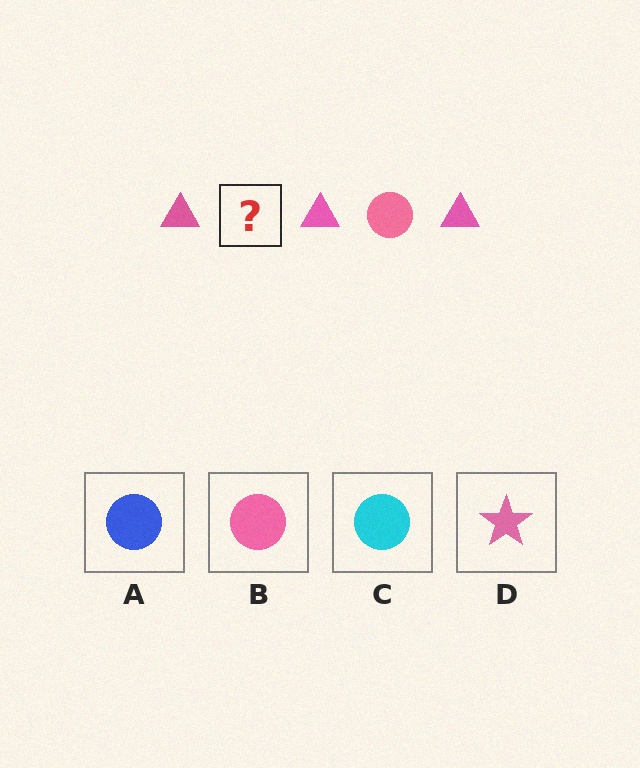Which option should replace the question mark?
Option B.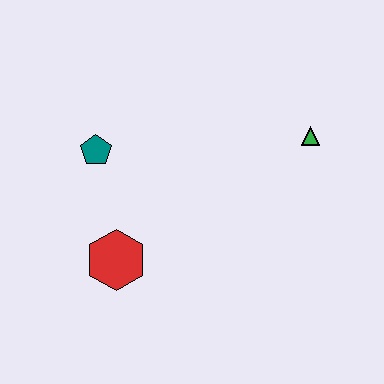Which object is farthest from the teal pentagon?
The green triangle is farthest from the teal pentagon.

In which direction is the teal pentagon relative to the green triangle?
The teal pentagon is to the left of the green triangle.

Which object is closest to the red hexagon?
The teal pentagon is closest to the red hexagon.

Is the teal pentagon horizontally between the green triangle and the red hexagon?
No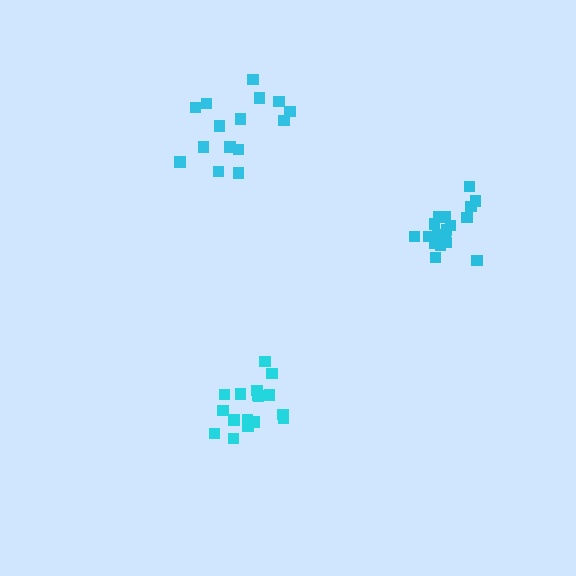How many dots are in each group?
Group 1: 17 dots, Group 2: 15 dots, Group 3: 18 dots (50 total).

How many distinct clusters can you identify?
There are 3 distinct clusters.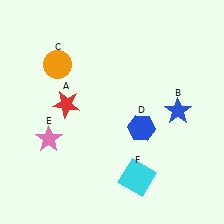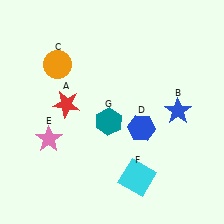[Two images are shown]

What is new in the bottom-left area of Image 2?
A teal hexagon (G) was added in the bottom-left area of Image 2.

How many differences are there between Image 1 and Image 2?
There is 1 difference between the two images.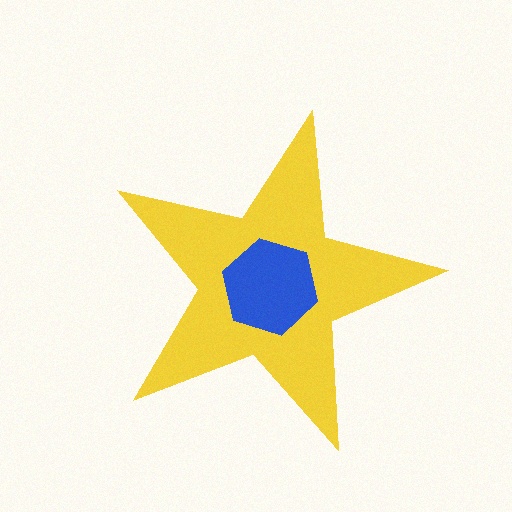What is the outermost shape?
The yellow star.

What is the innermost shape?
The blue hexagon.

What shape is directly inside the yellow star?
The blue hexagon.